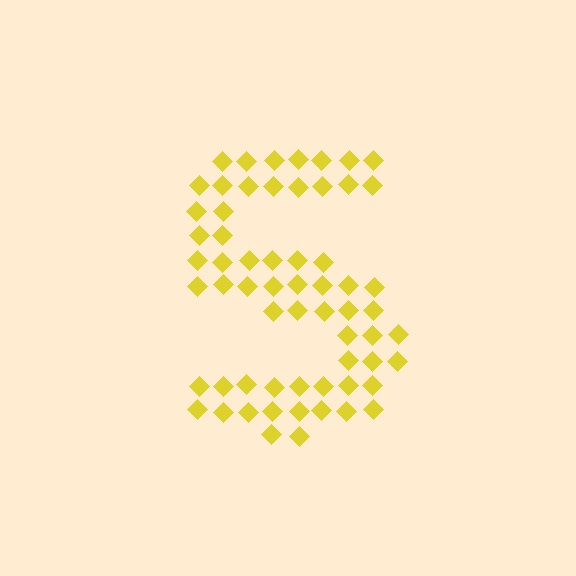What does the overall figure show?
The overall figure shows the letter S.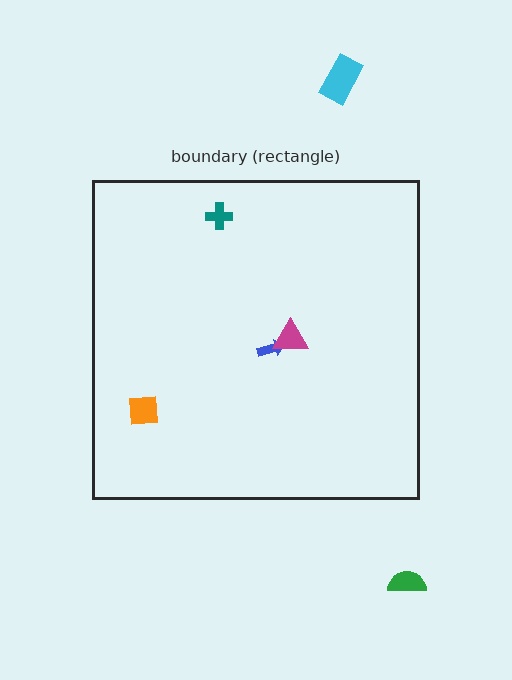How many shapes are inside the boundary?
4 inside, 2 outside.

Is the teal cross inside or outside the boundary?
Inside.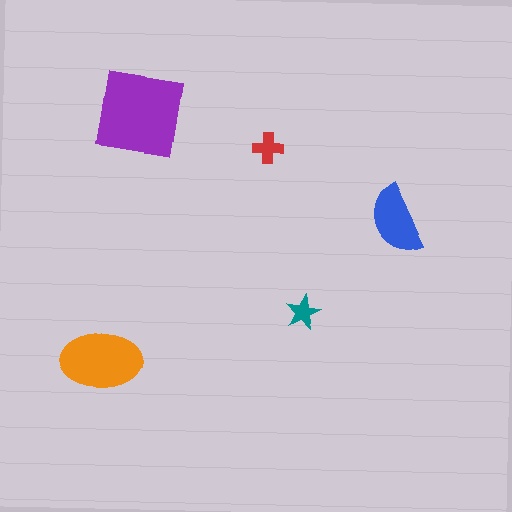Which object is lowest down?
The orange ellipse is bottommost.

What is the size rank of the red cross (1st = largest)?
4th.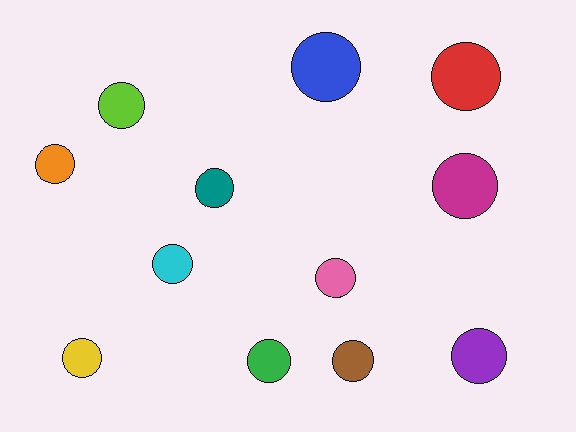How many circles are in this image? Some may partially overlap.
There are 12 circles.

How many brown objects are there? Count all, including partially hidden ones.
There is 1 brown object.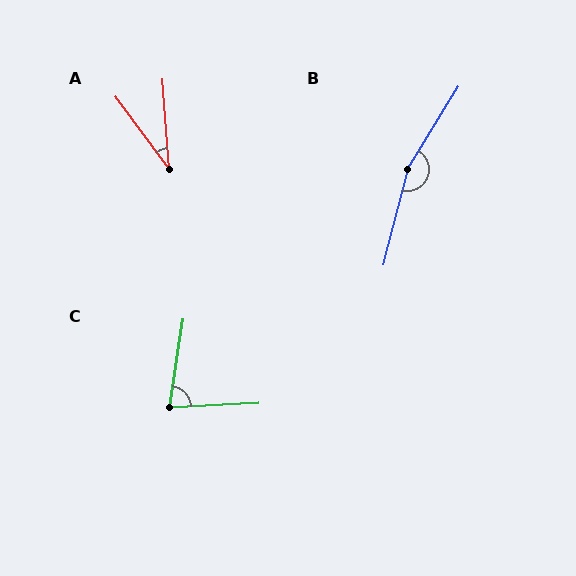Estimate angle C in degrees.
Approximately 79 degrees.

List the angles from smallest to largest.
A (32°), C (79°), B (163°).